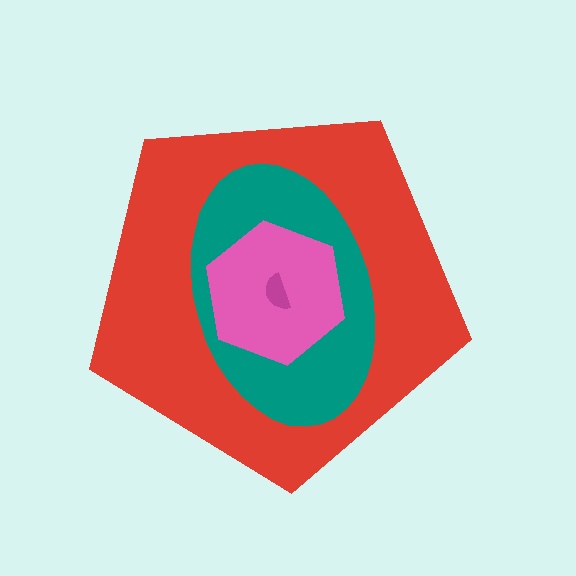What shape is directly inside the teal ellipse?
The pink hexagon.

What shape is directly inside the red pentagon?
The teal ellipse.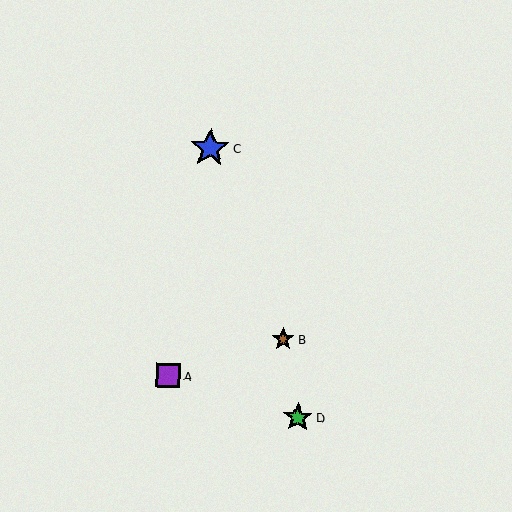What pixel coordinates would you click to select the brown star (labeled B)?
Click at (283, 339) to select the brown star B.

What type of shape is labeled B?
Shape B is a brown star.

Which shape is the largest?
The blue star (labeled C) is the largest.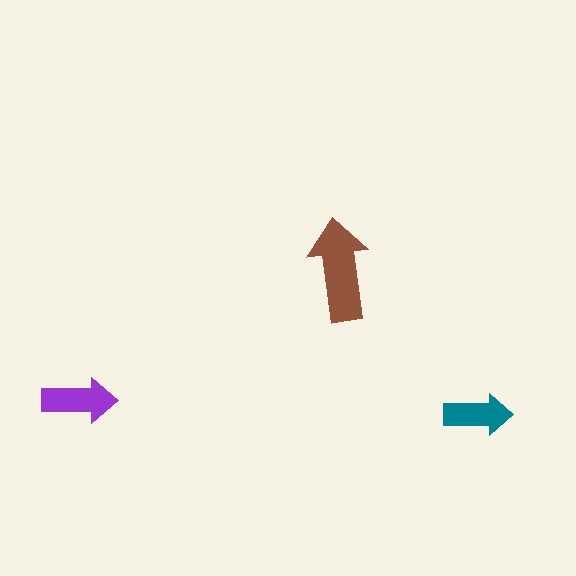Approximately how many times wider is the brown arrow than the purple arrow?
About 1.5 times wider.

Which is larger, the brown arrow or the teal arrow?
The brown one.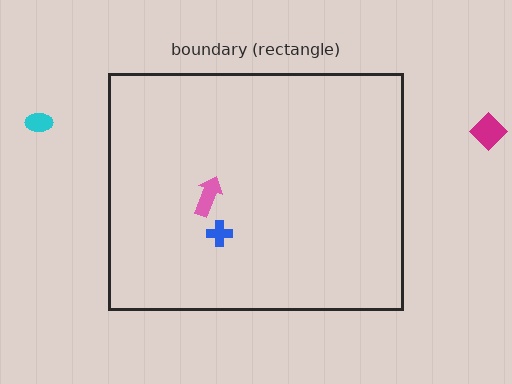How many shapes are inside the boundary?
2 inside, 2 outside.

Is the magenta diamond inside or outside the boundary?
Outside.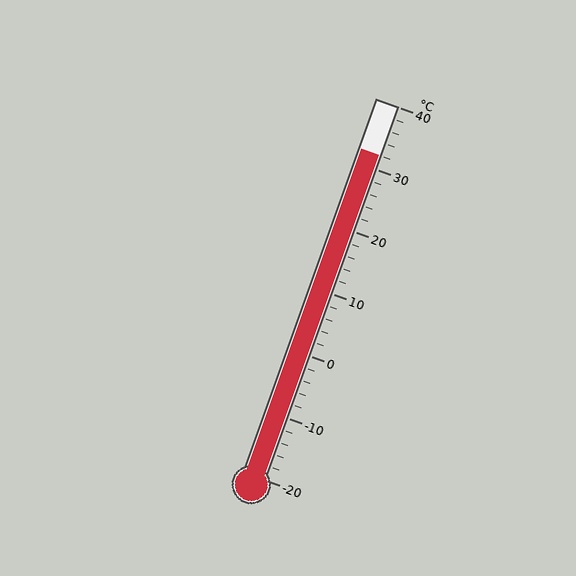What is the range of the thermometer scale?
The thermometer scale ranges from -20°C to 40°C.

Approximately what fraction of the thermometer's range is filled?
The thermometer is filled to approximately 85% of its range.